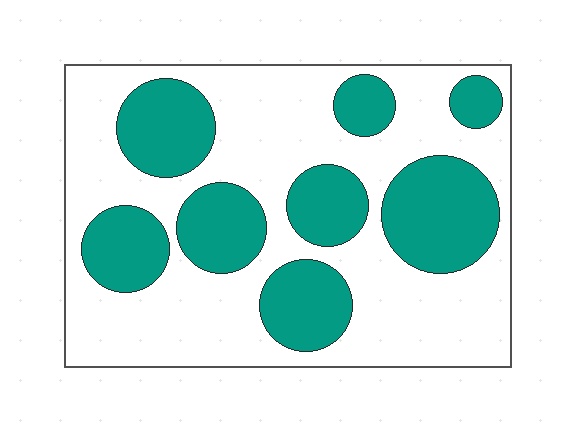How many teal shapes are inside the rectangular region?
8.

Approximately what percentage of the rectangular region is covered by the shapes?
Approximately 35%.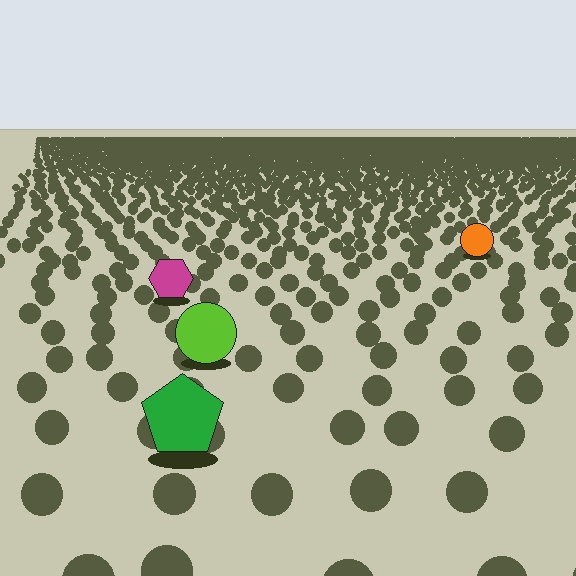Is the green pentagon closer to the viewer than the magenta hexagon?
Yes. The green pentagon is closer — you can tell from the texture gradient: the ground texture is coarser near it.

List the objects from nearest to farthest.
From nearest to farthest: the green pentagon, the lime circle, the magenta hexagon, the orange circle.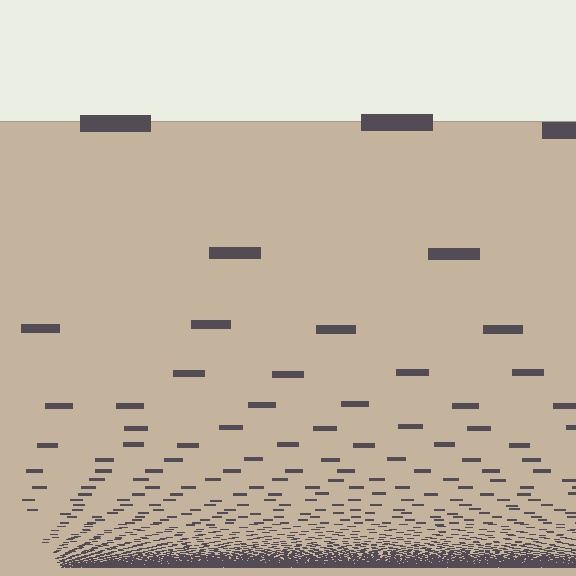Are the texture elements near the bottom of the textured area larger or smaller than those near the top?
Smaller. The gradient is inverted — elements near the bottom are smaller and denser.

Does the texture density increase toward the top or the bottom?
Density increases toward the bottom.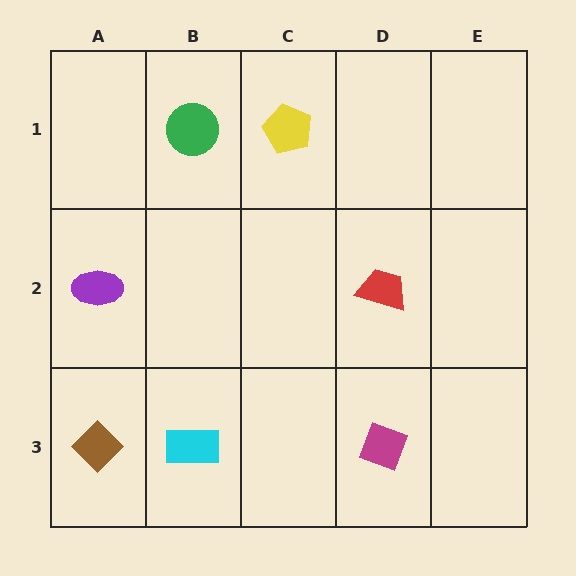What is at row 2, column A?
A purple ellipse.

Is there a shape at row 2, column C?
No, that cell is empty.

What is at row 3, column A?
A brown diamond.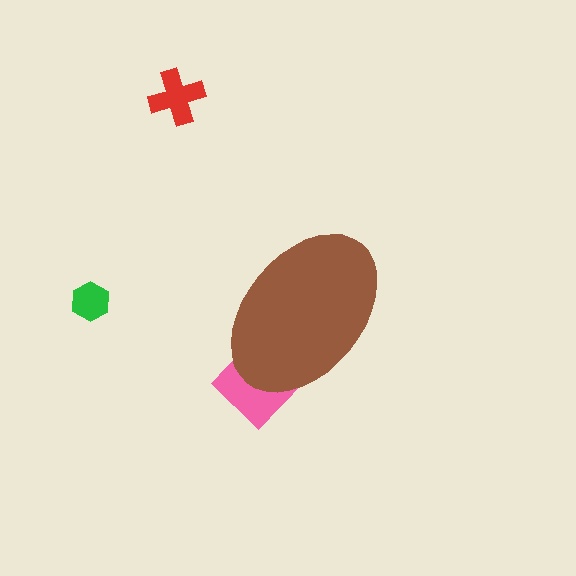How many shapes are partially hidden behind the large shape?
1 shape is partially hidden.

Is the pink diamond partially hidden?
Yes, the pink diamond is partially hidden behind the brown ellipse.